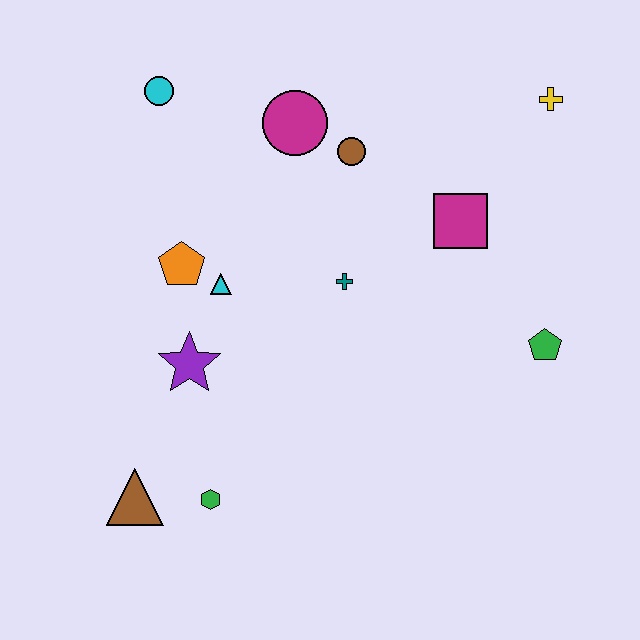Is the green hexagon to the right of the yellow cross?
No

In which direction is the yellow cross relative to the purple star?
The yellow cross is to the right of the purple star.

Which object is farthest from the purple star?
The yellow cross is farthest from the purple star.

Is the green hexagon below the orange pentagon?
Yes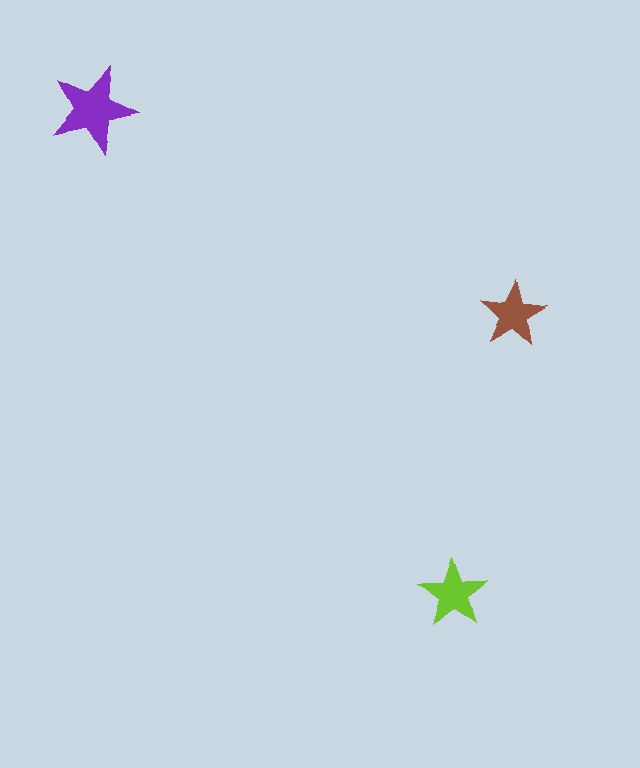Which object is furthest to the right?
The brown star is rightmost.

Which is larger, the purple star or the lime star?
The purple one.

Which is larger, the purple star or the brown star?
The purple one.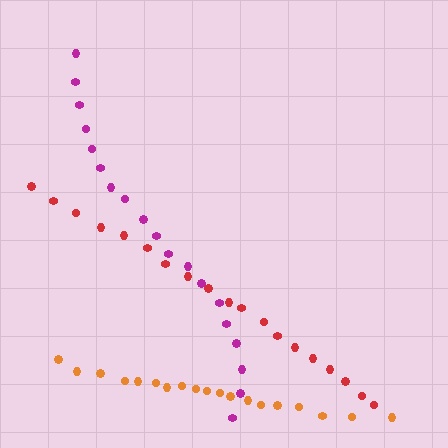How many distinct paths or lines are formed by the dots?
There are 3 distinct paths.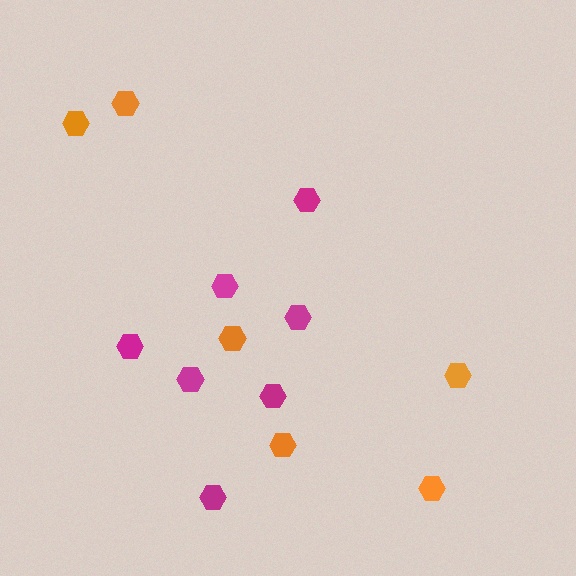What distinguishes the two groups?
There are 2 groups: one group of magenta hexagons (7) and one group of orange hexagons (6).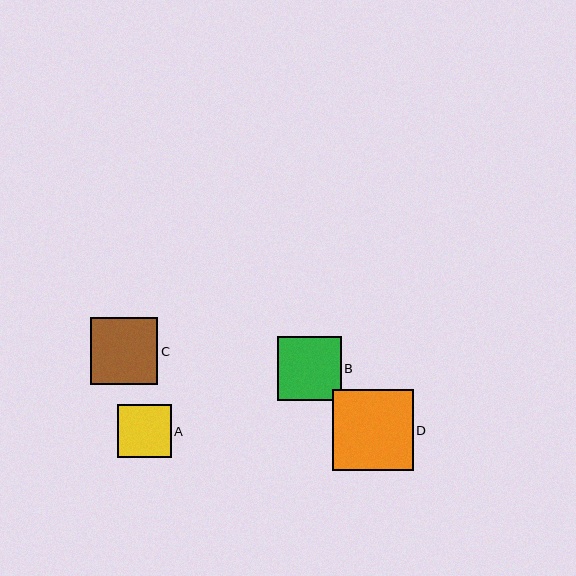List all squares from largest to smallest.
From largest to smallest: D, C, B, A.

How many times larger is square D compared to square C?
Square D is approximately 1.2 times the size of square C.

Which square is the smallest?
Square A is the smallest with a size of approximately 53 pixels.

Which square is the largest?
Square D is the largest with a size of approximately 80 pixels.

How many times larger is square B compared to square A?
Square B is approximately 1.2 times the size of square A.